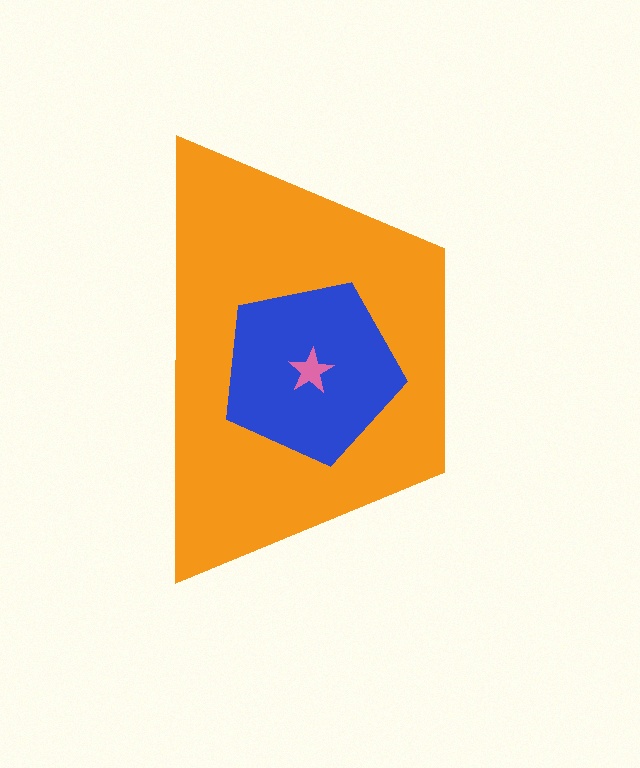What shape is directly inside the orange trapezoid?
The blue pentagon.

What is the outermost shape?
The orange trapezoid.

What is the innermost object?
The pink star.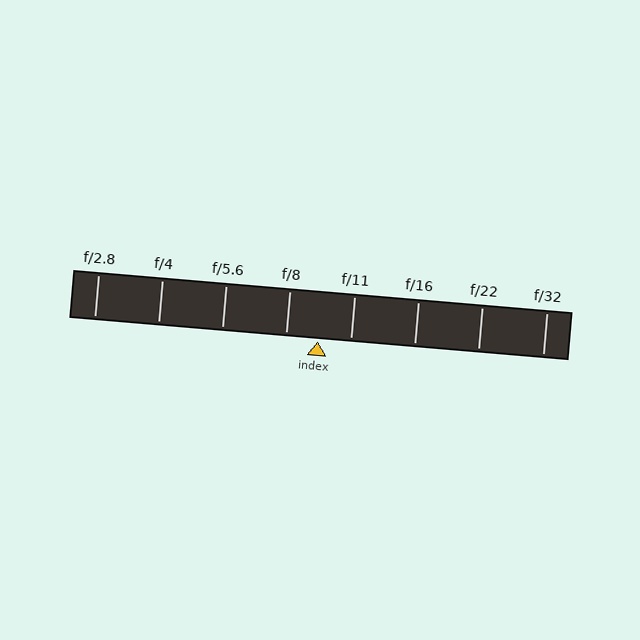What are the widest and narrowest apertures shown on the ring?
The widest aperture shown is f/2.8 and the narrowest is f/32.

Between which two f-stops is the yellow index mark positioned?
The index mark is between f/8 and f/11.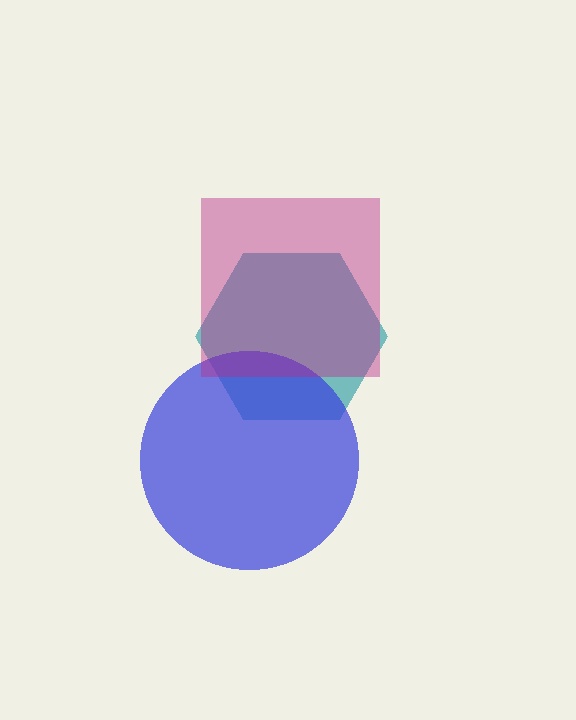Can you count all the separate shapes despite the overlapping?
Yes, there are 3 separate shapes.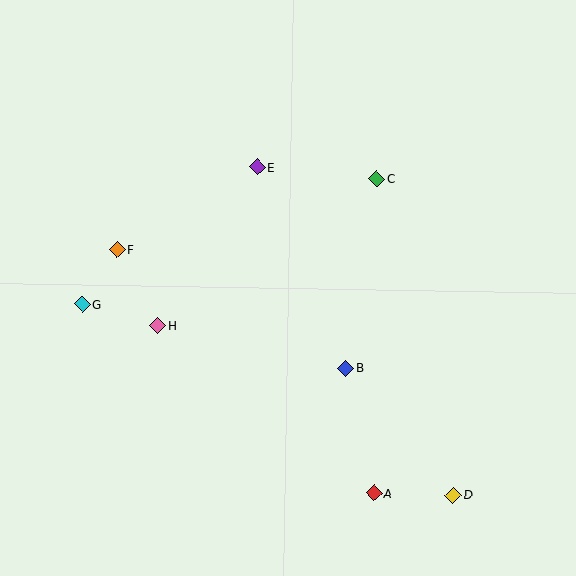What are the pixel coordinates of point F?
Point F is at (117, 250).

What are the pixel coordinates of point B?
Point B is at (345, 368).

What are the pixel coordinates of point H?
Point H is at (158, 326).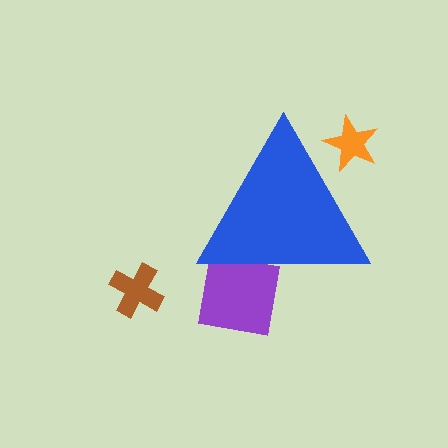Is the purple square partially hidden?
Yes, the purple square is partially hidden behind the blue triangle.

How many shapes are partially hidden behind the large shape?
2 shapes are partially hidden.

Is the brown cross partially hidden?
No, the brown cross is fully visible.